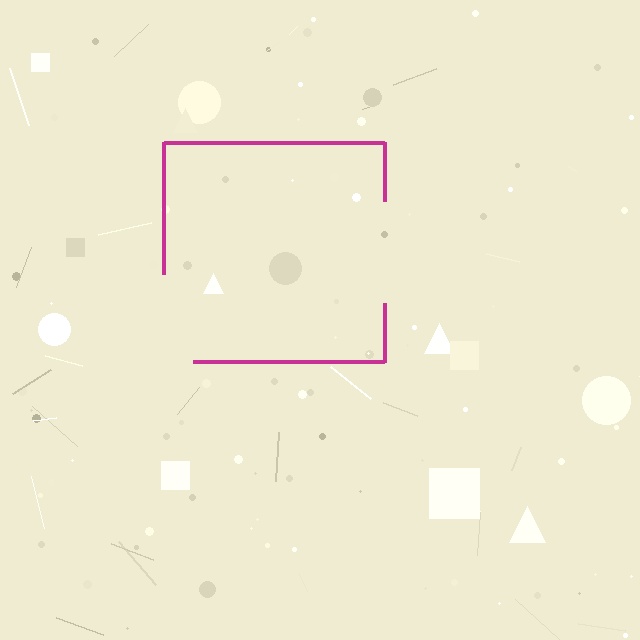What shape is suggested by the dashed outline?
The dashed outline suggests a square.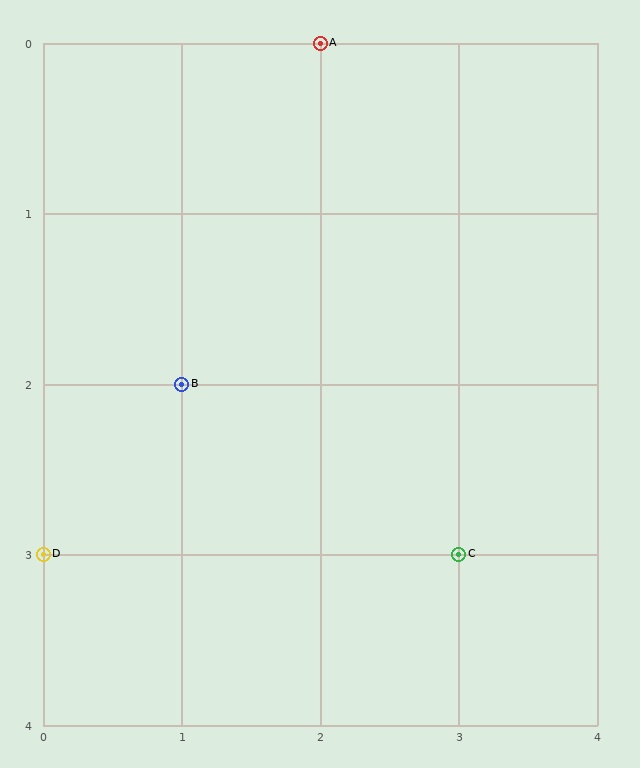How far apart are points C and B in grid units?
Points C and B are 2 columns and 1 row apart (about 2.2 grid units diagonally).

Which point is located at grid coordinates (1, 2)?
Point B is at (1, 2).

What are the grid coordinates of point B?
Point B is at grid coordinates (1, 2).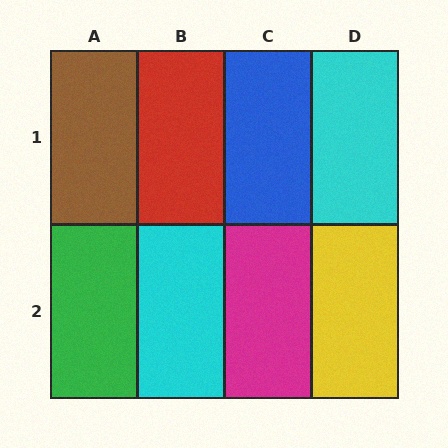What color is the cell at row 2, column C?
Magenta.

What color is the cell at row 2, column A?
Green.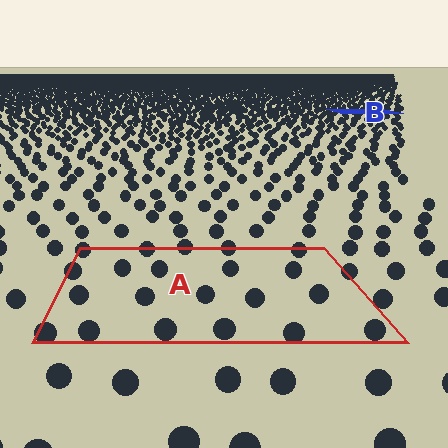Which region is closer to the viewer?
Region A is closer. The texture elements there are larger and more spread out.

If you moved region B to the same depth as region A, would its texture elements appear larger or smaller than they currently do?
They would appear larger. At a closer depth, the same texture elements are projected at a bigger on-screen size.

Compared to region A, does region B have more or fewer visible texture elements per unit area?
Region B has more texture elements per unit area — they are packed more densely because it is farther away.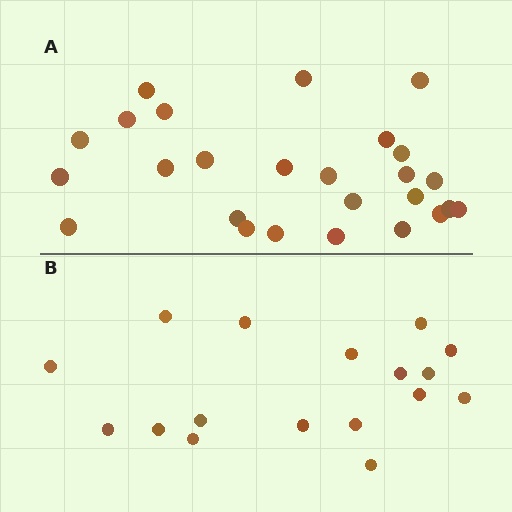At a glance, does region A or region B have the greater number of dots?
Region A (the top region) has more dots.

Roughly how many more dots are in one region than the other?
Region A has roughly 8 or so more dots than region B.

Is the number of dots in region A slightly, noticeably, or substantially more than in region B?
Region A has substantially more. The ratio is roughly 1.5 to 1.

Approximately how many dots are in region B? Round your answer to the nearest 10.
About 20 dots. (The exact count is 17, which rounds to 20.)